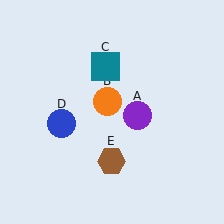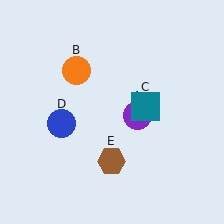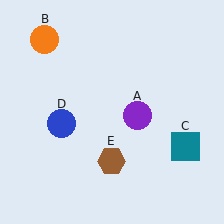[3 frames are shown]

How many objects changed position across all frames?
2 objects changed position: orange circle (object B), teal square (object C).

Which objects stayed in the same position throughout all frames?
Purple circle (object A) and blue circle (object D) and brown hexagon (object E) remained stationary.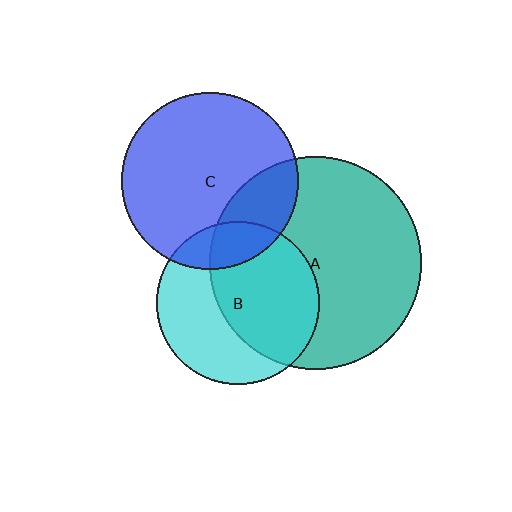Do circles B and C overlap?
Yes.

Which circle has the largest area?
Circle A (teal).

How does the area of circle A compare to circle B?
Approximately 1.7 times.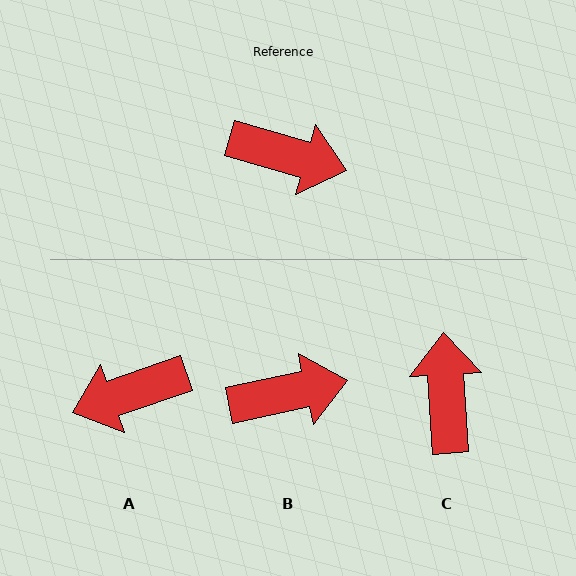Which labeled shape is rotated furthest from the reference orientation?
A, about 145 degrees away.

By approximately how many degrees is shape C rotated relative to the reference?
Approximately 109 degrees counter-clockwise.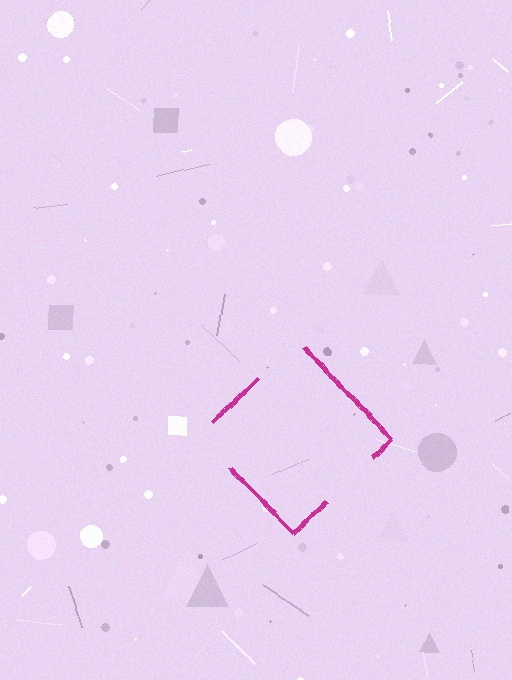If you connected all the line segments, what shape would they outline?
They would outline a diamond.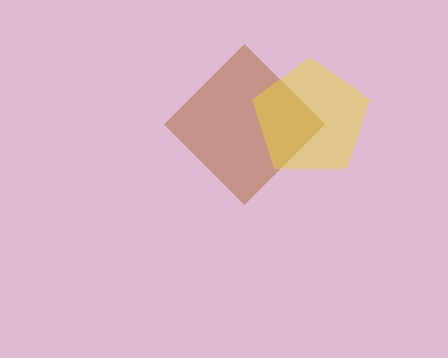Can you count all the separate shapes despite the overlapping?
Yes, there are 2 separate shapes.